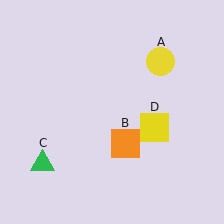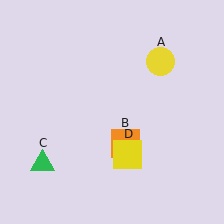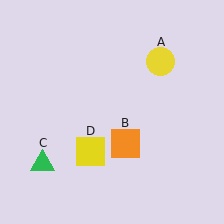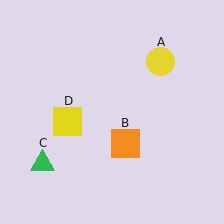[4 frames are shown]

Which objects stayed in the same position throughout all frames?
Yellow circle (object A) and orange square (object B) and green triangle (object C) remained stationary.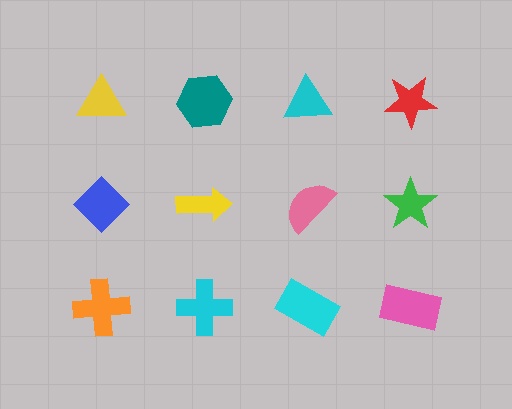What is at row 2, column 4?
A green star.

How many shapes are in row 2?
4 shapes.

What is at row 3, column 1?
An orange cross.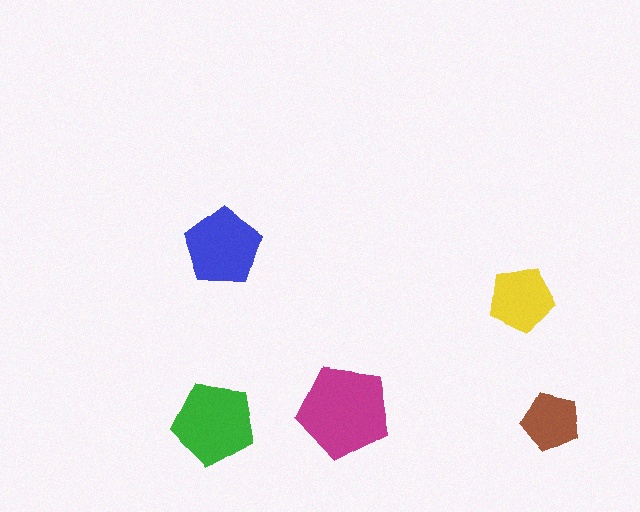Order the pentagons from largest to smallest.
the magenta one, the green one, the blue one, the yellow one, the brown one.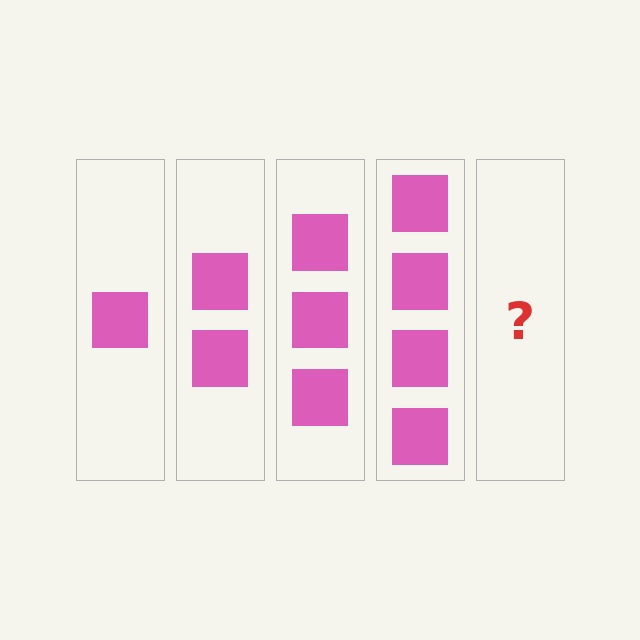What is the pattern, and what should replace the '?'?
The pattern is that each step adds one more square. The '?' should be 5 squares.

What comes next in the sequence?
The next element should be 5 squares.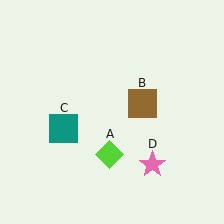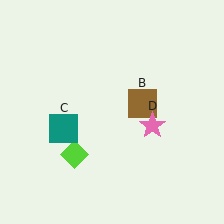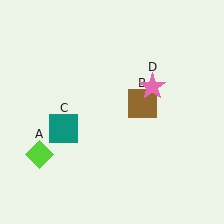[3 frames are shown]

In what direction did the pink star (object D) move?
The pink star (object D) moved up.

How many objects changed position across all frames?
2 objects changed position: lime diamond (object A), pink star (object D).